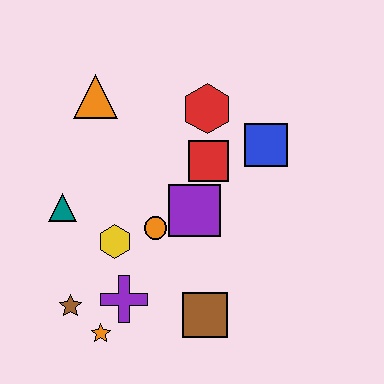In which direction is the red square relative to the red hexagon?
The red square is below the red hexagon.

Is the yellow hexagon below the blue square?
Yes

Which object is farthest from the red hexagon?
The orange star is farthest from the red hexagon.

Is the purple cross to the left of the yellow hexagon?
No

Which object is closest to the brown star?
The orange star is closest to the brown star.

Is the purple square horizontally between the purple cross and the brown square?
Yes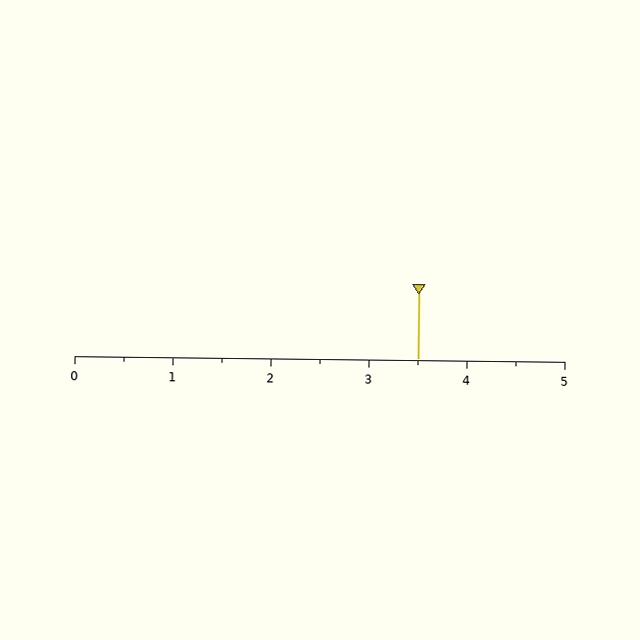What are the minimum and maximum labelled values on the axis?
The axis runs from 0 to 5.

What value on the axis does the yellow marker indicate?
The marker indicates approximately 3.5.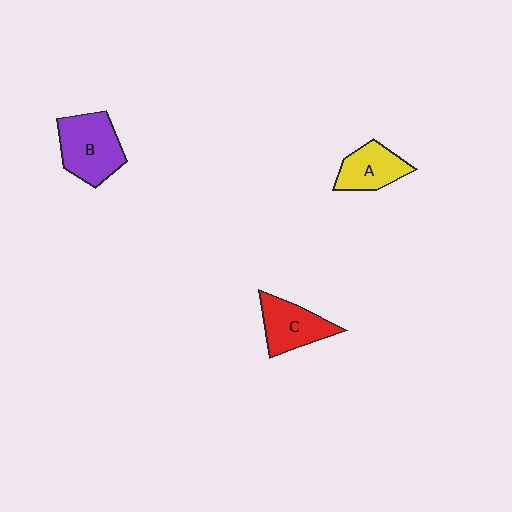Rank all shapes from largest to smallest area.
From largest to smallest: B (purple), C (red), A (yellow).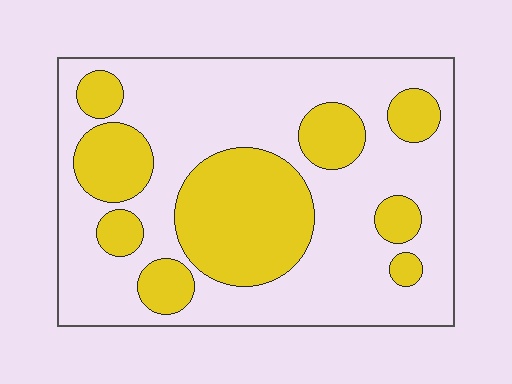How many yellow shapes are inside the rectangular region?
9.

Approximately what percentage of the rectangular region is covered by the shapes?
Approximately 35%.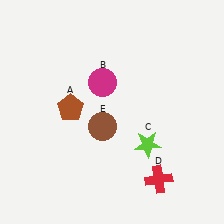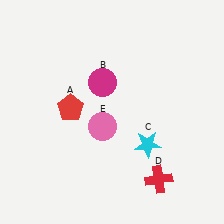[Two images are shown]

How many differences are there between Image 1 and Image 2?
There are 3 differences between the two images.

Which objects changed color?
A changed from brown to red. C changed from lime to cyan. E changed from brown to pink.